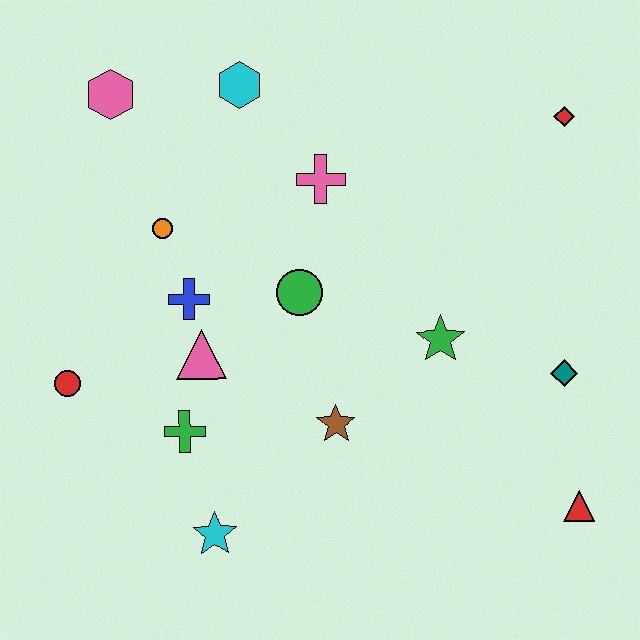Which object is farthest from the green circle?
The red triangle is farthest from the green circle.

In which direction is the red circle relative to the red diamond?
The red circle is to the left of the red diamond.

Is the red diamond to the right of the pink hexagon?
Yes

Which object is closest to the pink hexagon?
The cyan hexagon is closest to the pink hexagon.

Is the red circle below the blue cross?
Yes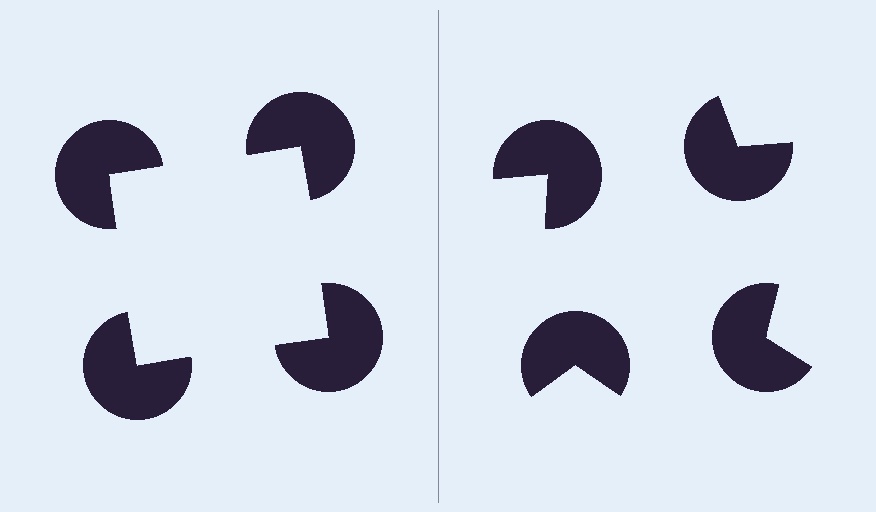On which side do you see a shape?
An illusory square appears on the left side. On the right side the wedge cuts are rotated, so no coherent shape forms.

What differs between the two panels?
The pac-man discs are positioned identically on both sides; only the wedge orientations differ. On the left they align to a square; on the right they are misaligned.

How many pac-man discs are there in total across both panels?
8 — 4 on each side.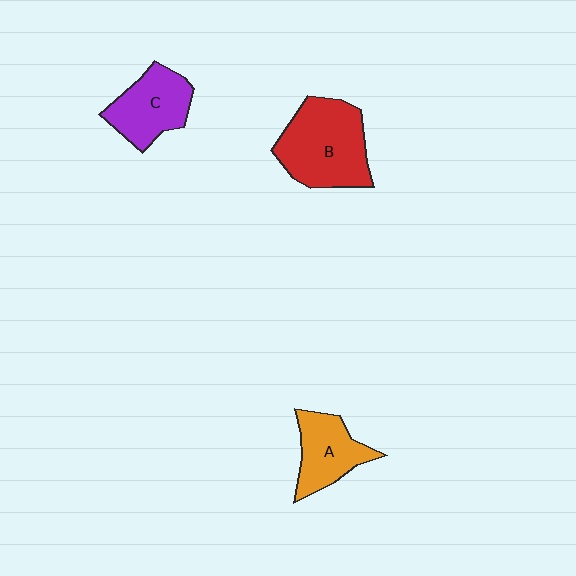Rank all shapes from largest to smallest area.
From largest to smallest: B (red), C (purple), A (orange).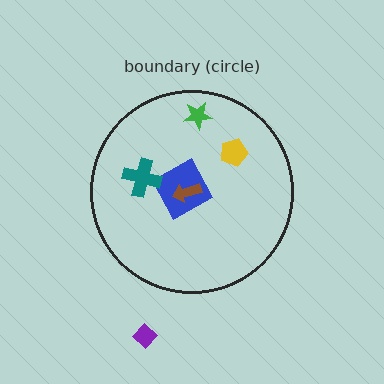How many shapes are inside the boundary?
5 inside, 1 outside.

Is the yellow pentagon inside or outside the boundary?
Inside.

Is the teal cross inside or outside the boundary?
Inside.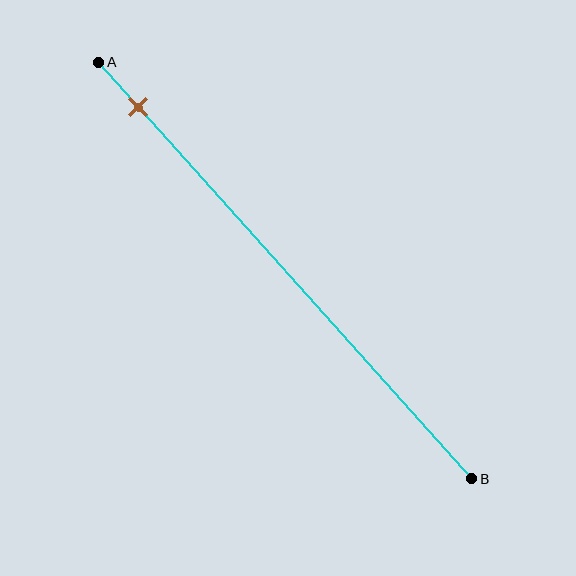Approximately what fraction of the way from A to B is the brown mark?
The brown mark is approximately 10% of the way from A to B.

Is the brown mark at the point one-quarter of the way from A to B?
No, the mark is at about 10% from A, not at the 25% one-quarter point.